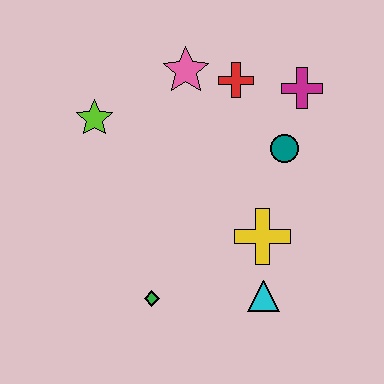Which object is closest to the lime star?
The pink star is closest to the lime star.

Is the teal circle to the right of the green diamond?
Yes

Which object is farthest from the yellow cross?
The lime star is farthest from the yellow cross.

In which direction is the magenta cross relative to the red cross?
The magenta cross is to the right of the red cross.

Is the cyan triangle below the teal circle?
Yes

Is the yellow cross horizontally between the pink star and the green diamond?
No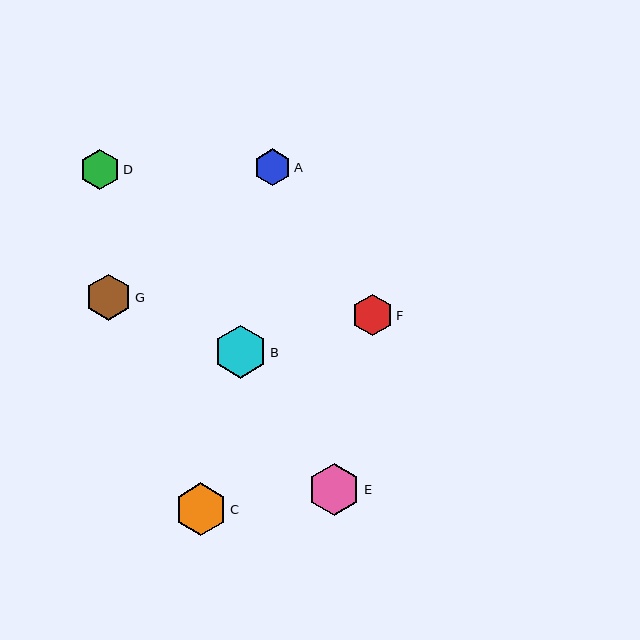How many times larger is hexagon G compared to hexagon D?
Hexagon G is approximately 1.1 times the size of hexagon D.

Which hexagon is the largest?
Hexagon B is the largest with a size of approximately 53 pixels.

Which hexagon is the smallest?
Hexagon A is the smallest with a size of approximately 37 pixels.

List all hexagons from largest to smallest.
From largest to smallest: B, E, C, G, F, D, A.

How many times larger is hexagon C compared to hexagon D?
Hexagon C is approximately 1.3 times the size of hexagon D.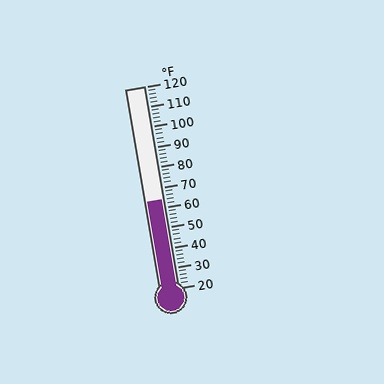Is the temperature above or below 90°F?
The temperature is below 90°F.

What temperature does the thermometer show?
The thermometer shows approximately 64°F.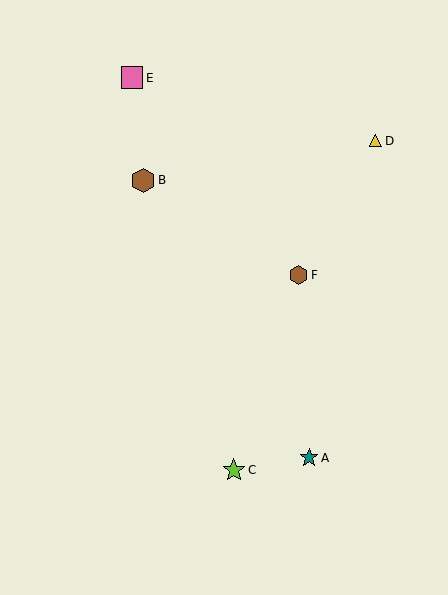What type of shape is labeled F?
Shape F is a brown hexagon.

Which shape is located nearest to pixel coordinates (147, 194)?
The brown hexagon (labeled B) at (143, 180) is nearest to that location.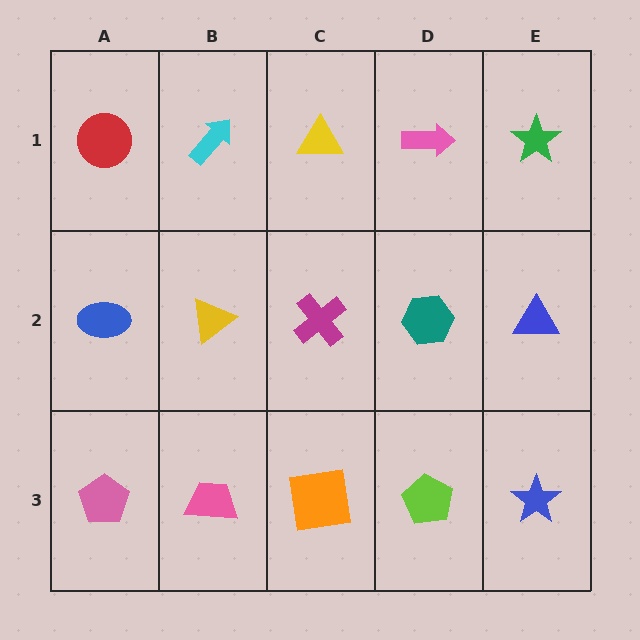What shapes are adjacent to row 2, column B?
A cyan arrow (row 1, column B), a pink trapezoid (row 3, column B), a blue ellipse (row 2, column A), a magenta cross (row 2, column C).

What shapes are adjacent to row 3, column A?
A blue ellipse (row 2, column A), a pink trapezoid (row 3, column B).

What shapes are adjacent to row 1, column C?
A magenta cross (row 2, column C), a cyan arrow (row 1, column B), a pink arrow (row 1, column D).